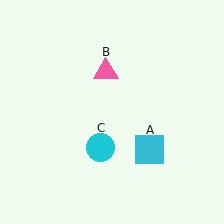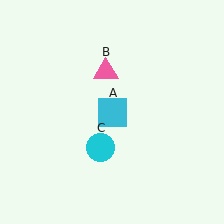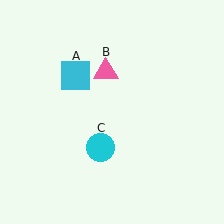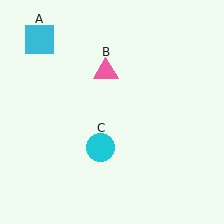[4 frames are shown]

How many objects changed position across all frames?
1 object changed position: cyan square (object A).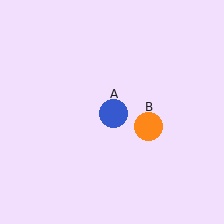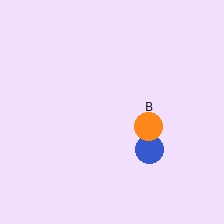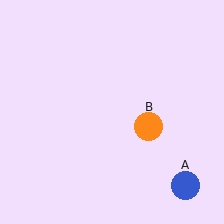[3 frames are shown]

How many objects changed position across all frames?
1 object changed position: blue circle (object A).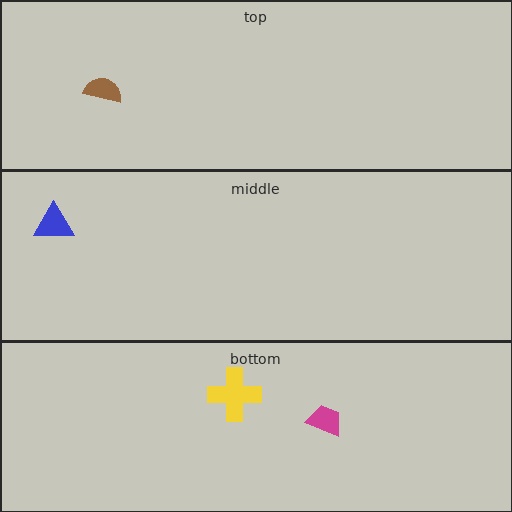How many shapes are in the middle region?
1.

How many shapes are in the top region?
1.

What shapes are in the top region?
The brown semicircle.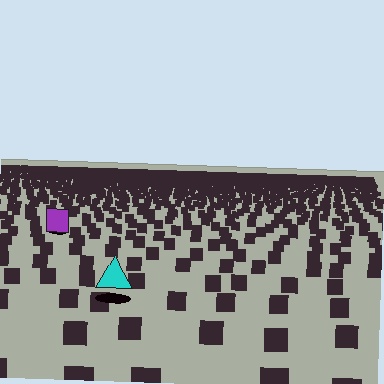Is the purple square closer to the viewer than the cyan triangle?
No. The cyan triangle is closer — you can tell from the texture gradient: the ground texture is coarser near it.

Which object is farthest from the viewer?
The purple square is farthest from the viewer. It appears smaller and the ground texture around it is denser.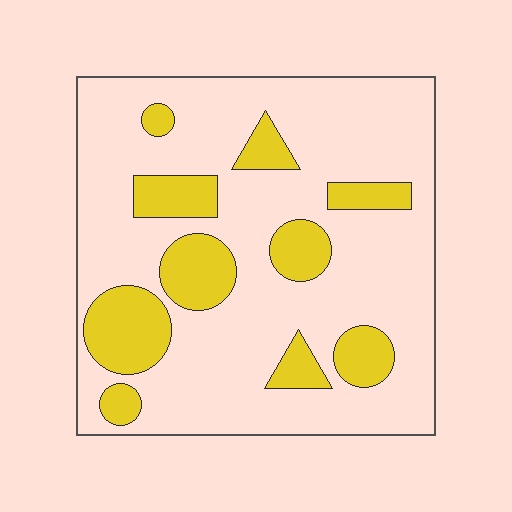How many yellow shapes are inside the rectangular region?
10.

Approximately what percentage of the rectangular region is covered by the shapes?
Approximately 25%.